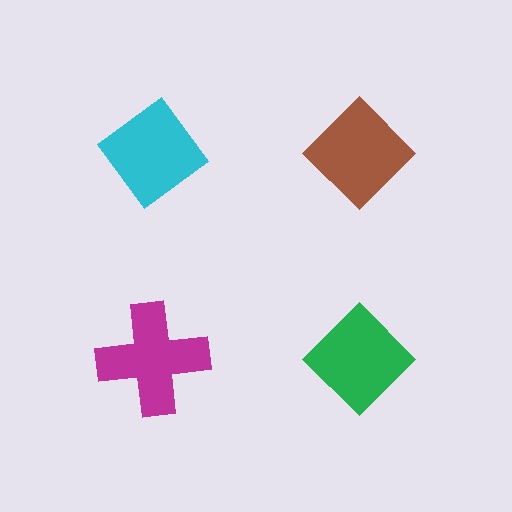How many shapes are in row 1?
2 shapes.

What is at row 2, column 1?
A magenta cross.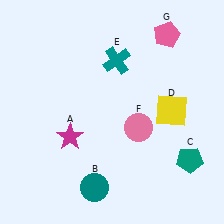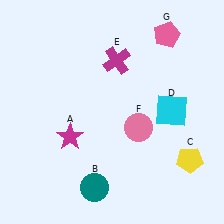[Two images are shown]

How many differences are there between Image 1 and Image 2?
There are 3 differences between the two images.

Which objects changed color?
C changed from teal to yellow. D changed from yellow to cyan. E changed from teal to magenta.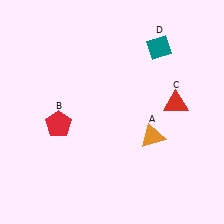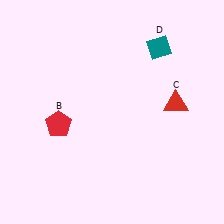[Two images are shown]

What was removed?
The orange triangle (A) was removed in Image 2.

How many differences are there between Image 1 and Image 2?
There is 1 difference between the two images.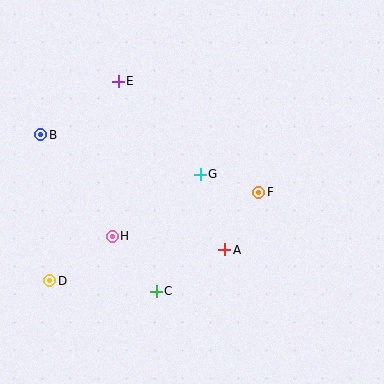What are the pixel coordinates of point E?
Point E is at (118, 81).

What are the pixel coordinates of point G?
Point G is at (200, 174).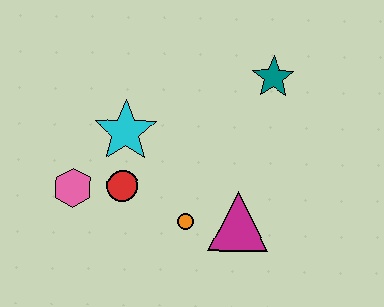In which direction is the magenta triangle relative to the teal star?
The magenta triangle is below the teal star.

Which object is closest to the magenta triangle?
The orange circle is closest to the magenta triangle.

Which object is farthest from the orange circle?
The teal star is farthest from the orange circle.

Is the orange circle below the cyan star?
Yes